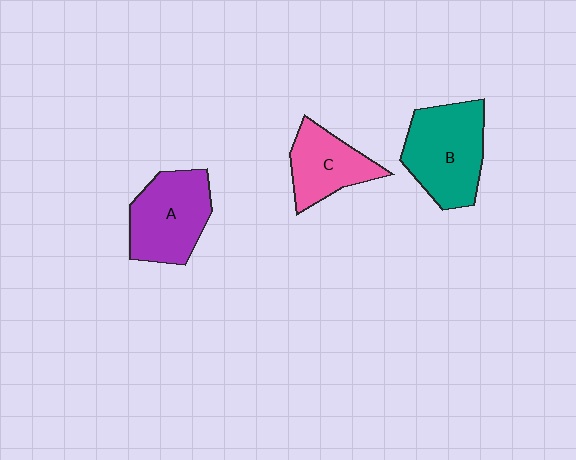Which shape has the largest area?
Shape B (teal).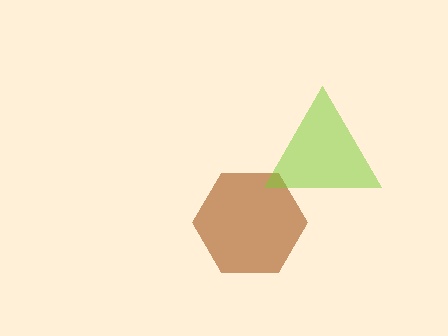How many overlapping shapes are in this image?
There are 2 overlapping shapes in the image.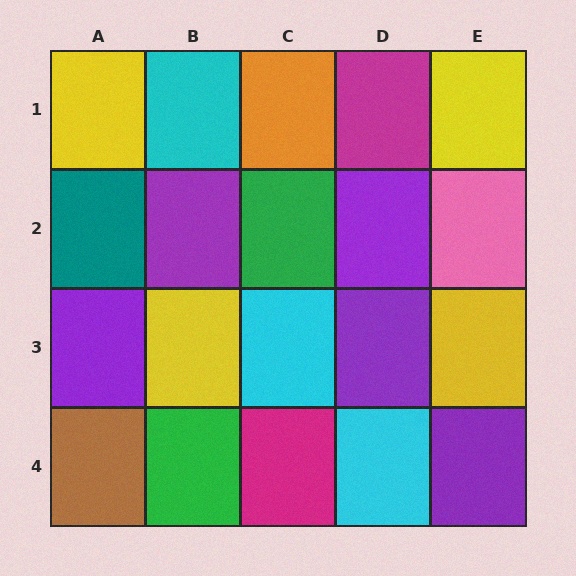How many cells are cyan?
3 cells are cyan.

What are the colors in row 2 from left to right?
Teal, purple, green, purple, pink.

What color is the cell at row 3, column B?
Yellow.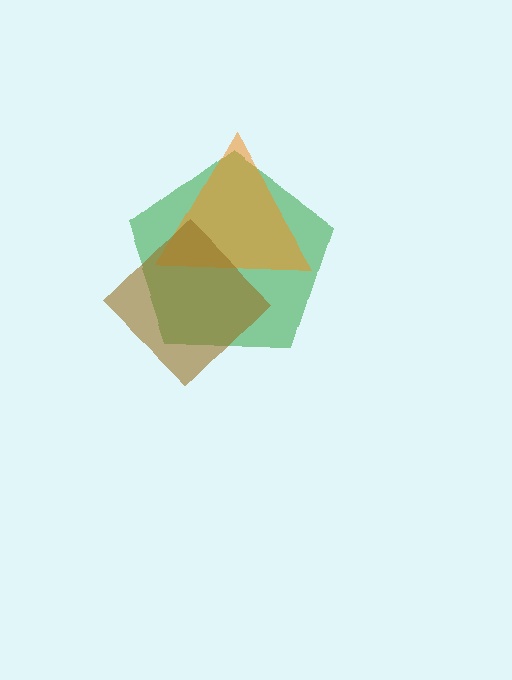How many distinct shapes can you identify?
There are 3 distinct shapes: a green pentagon, an orange triangle, a brown diamond.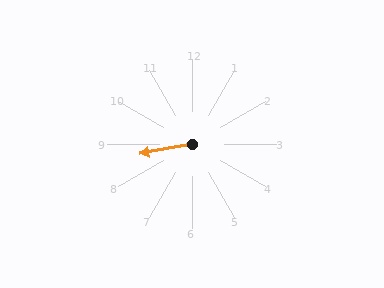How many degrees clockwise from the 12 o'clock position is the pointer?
Approximately 259 degrees.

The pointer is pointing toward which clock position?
Roughly 9 o'clock.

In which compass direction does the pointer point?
West.